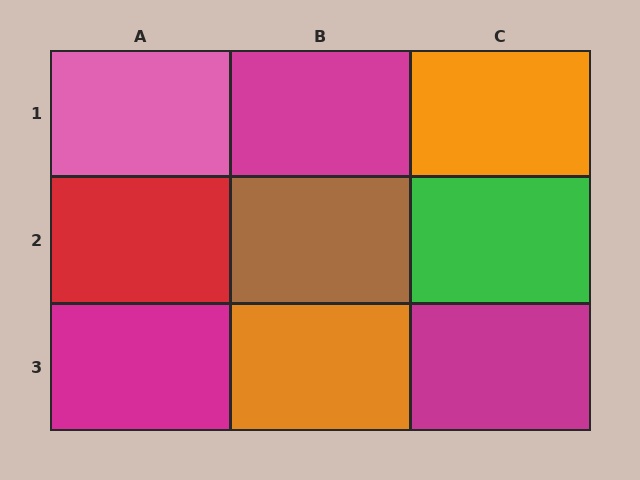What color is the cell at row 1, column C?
Orange.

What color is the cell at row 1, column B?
Magenta.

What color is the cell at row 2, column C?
Green.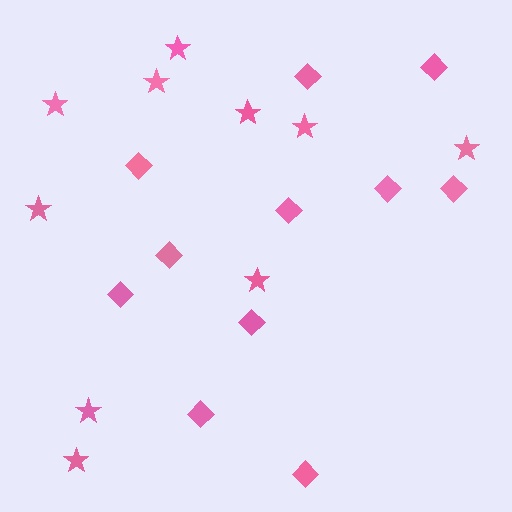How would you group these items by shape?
There are 2 groups: one group of diamonds (11) and one group of stars (10).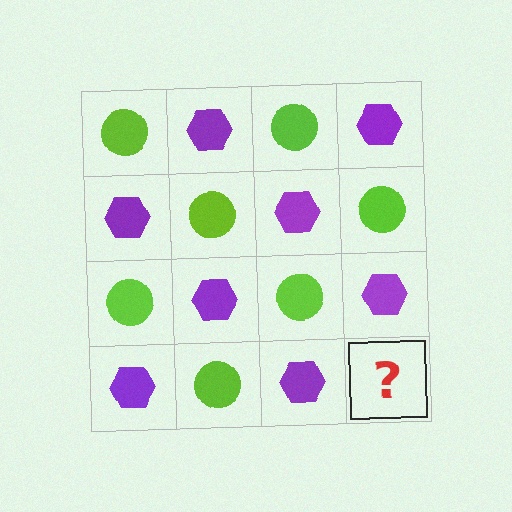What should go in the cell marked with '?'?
The missing cell should contain a lime circle.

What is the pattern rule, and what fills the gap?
The rule is that it alternates lime circle and purple hexagon in a checkerboard pattern. The gap should be filled with a lime circle.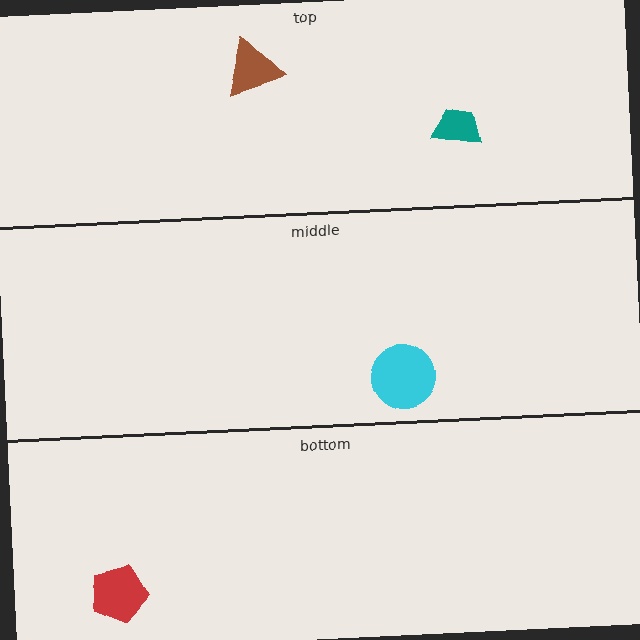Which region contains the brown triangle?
The top region.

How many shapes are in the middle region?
1.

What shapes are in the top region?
The brown triangle, the teal trapezoid.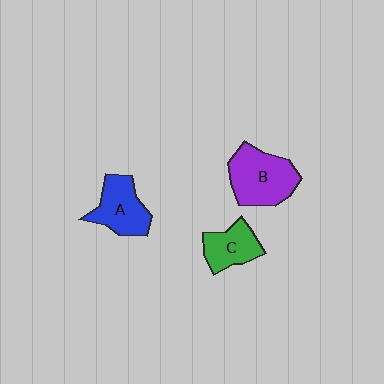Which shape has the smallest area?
Shape C (green).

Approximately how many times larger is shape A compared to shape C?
Approximately 1.2 times.